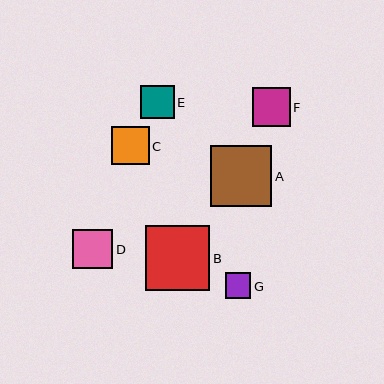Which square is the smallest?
Square G is the smallest with a size of approximately 25 pixels.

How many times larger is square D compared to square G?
Square D is approximately 1.6 times the size of square G.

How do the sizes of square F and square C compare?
Square F and square C are approximately the same size.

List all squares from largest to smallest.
From largest to smallest: B, A, D, F, C, E, G.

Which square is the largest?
Square B is the largest with a size of approximately 64 pixels.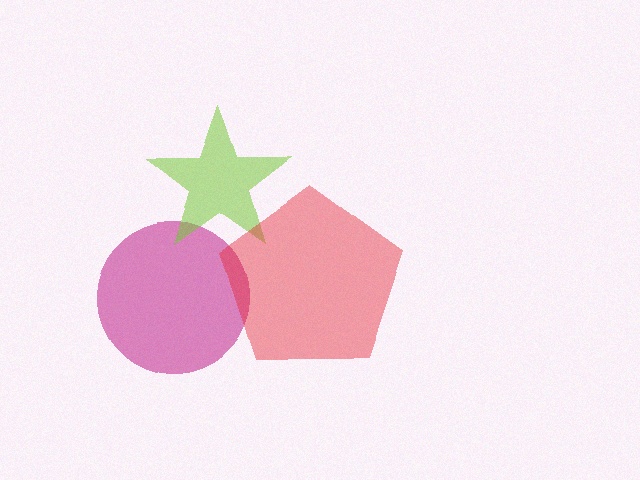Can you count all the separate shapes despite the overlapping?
Yes, there are 3 separate shapes.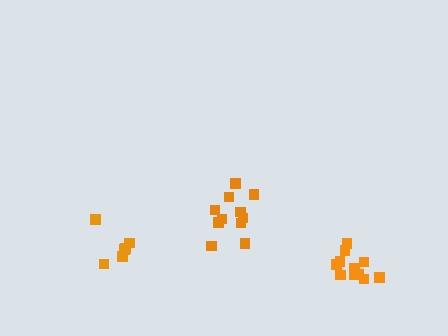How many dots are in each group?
Group 1: 6 dots, Group 2: 11 dots, Group 3: 11 dots (28 total).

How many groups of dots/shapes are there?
There are 3 groups.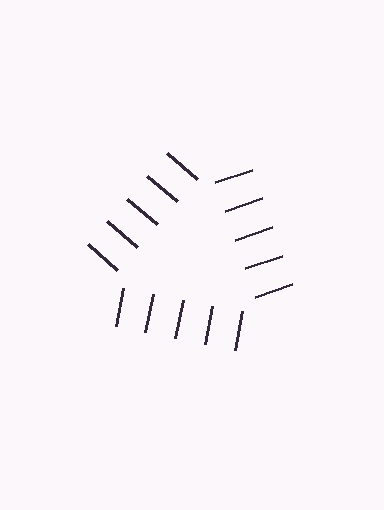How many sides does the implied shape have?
3 sides — the line-ends trace a triangle.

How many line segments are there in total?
15 — 5 along each of the 3 edges.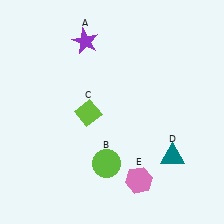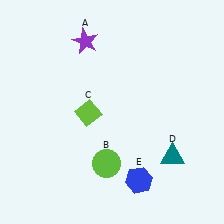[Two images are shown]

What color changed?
The hexagon (E) changed from pink in Image 1 to blue in Image 2.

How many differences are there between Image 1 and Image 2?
There is 1 difference between the two images.